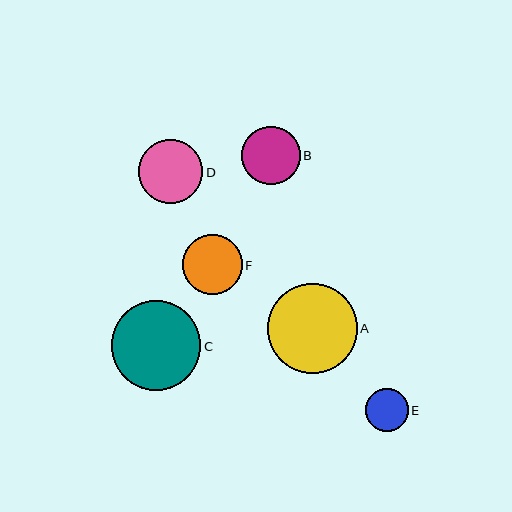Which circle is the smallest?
Circle E is the smallest with a size of approximately 42 pixels.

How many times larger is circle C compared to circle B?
Circle C is approximately 1.5 times the size of circle B.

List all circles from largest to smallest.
From largest to smallest: C, A, D, F, B, E.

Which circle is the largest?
Circle C is the largest with a size of approximately 90 pixels.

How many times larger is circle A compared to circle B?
Circle A is approximately 1.5 times the size of circle B.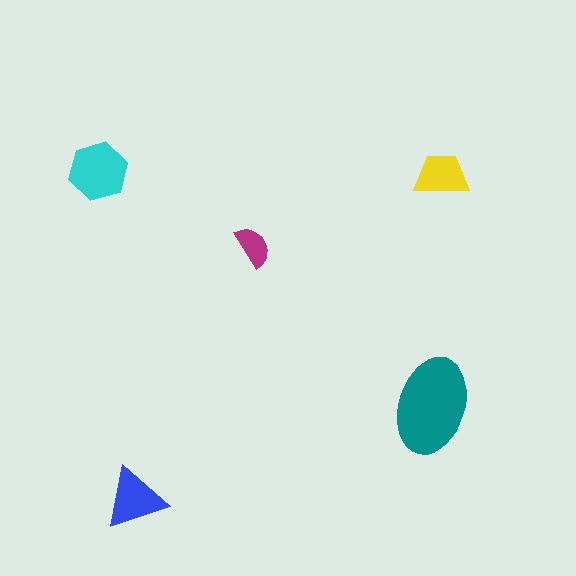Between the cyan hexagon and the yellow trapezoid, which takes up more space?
The cyan hexagon.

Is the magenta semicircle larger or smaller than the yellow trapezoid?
Smaller.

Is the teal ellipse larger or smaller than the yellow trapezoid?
Larger.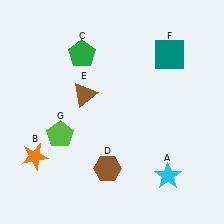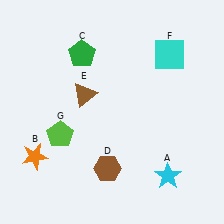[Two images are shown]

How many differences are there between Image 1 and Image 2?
There is 1 difference between the two images.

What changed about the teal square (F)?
In Image 1, F is teal. In Image 2, it changed to cyan.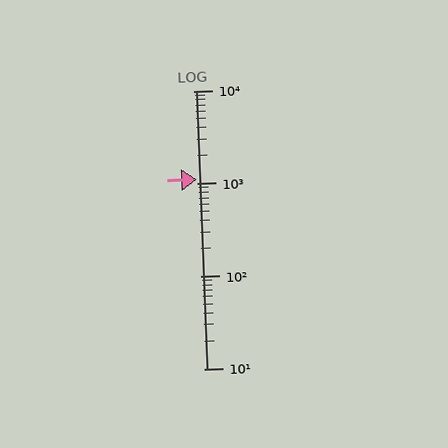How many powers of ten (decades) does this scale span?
The scale spans 3 decades, from 10 to 10000.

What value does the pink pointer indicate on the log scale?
The pointer indicates approximately 1100.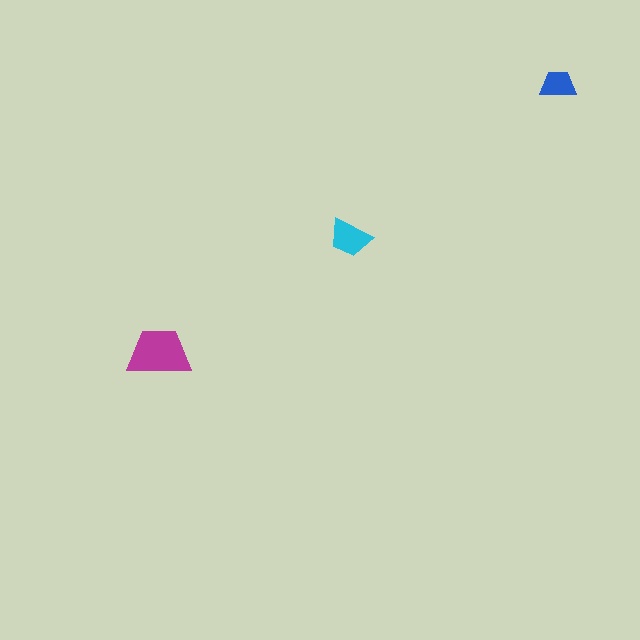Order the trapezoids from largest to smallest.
the magenta one, the cyan one, the blue one.